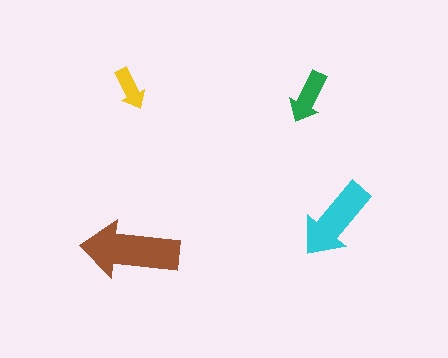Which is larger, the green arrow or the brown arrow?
The brown one.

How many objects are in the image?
There are 4 objects in the image.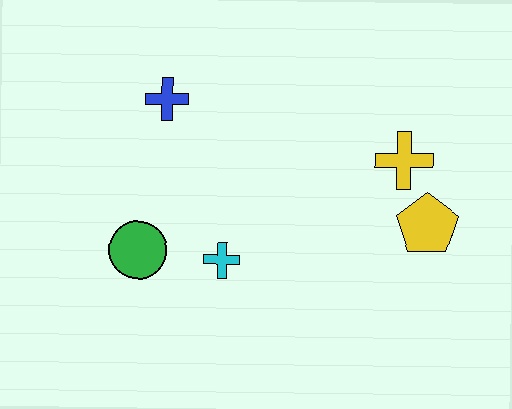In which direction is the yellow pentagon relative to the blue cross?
The yellow pentagon is to the right of the blue cross.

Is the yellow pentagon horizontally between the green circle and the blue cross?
No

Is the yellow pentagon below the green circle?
No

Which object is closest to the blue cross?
The green circle is closest to the blue cross.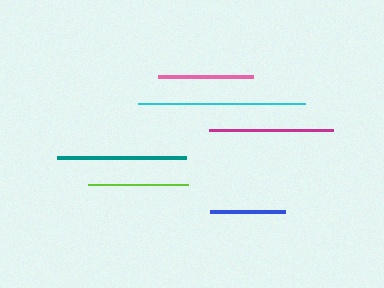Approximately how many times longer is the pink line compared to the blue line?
The pink line is approximately 1.3 times the length of the blue line.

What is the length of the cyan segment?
The cyan segment is approximately 167 pixels long.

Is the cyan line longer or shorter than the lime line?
The cyan line is longer than the lime line.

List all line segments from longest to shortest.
From longest to shortest: cyan, teal, magenta, lime, pink, blue.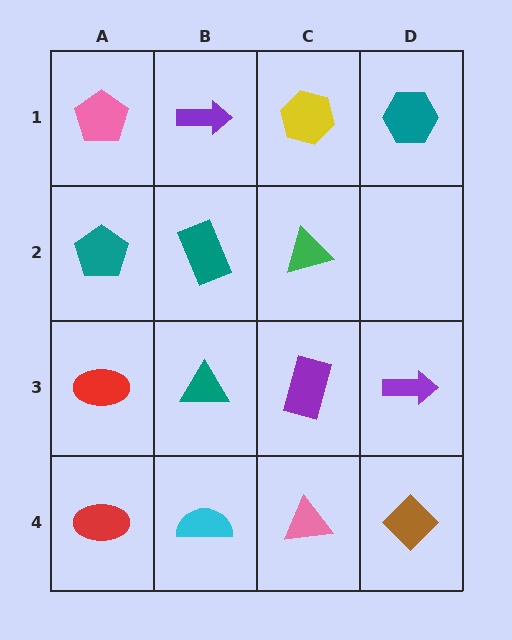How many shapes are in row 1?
4 shapes.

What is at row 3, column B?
A teal triangle.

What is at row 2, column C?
A green triangle.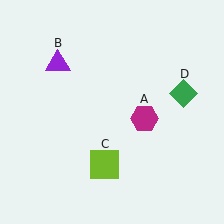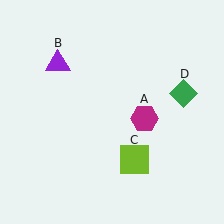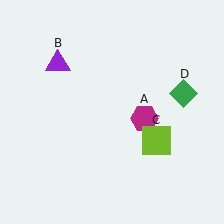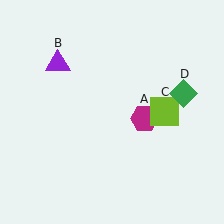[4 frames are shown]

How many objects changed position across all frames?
1 object changed position: lime square (object C).